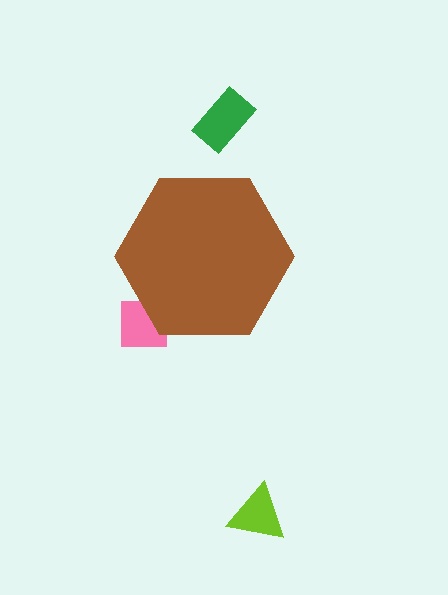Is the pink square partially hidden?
Yes, the pink square is partially hidden behind the brown hexagon.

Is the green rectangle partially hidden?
No, the green rectangle is fully visible.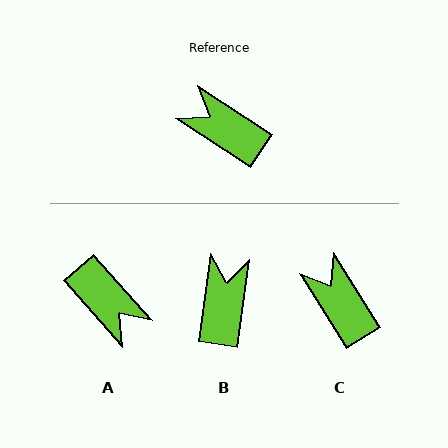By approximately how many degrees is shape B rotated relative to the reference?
Approximately 64 degrees clockwise.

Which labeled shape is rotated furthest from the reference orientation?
A, about 165 degrees away.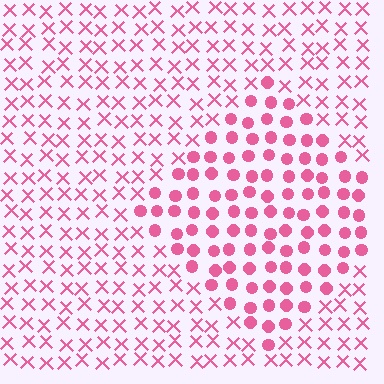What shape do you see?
I see a diamond.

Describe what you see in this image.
The image is filled with small pink elements arranged in a uniform grid. A diamond-shaped region contains circles, while the surrounding area contains X marks. The boundary is defined purely by the change in element shape.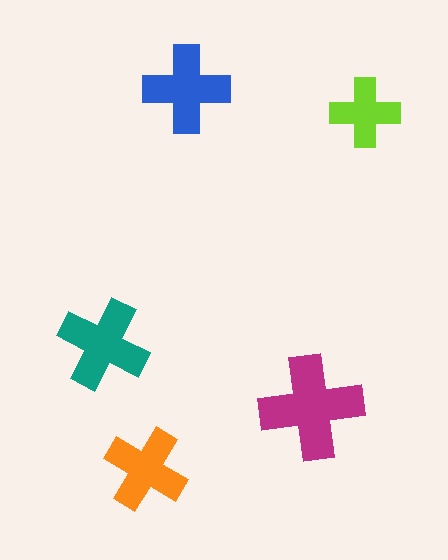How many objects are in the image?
There are 5 objects in the image.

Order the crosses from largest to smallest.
the magenta one, the teal one, the blue one, the orange one, the lime one.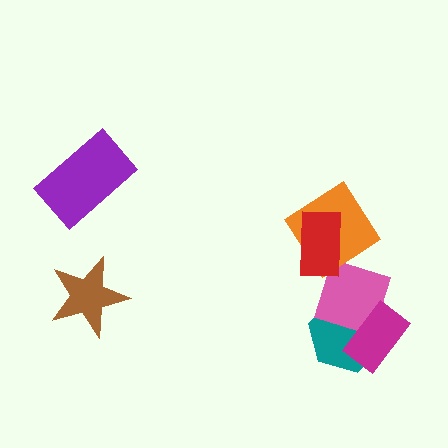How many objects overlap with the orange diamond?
2 objects overlap with the orange diamond.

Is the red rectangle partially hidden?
No, no other shape covers it.